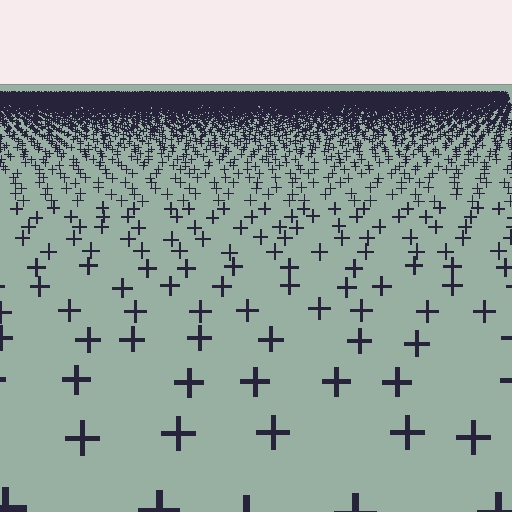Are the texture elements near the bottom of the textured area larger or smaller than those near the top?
Larger. Near the bottom, elements are closer to the viewer and appear at a bigger on-screen size.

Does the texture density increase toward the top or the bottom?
Density increases toward the top.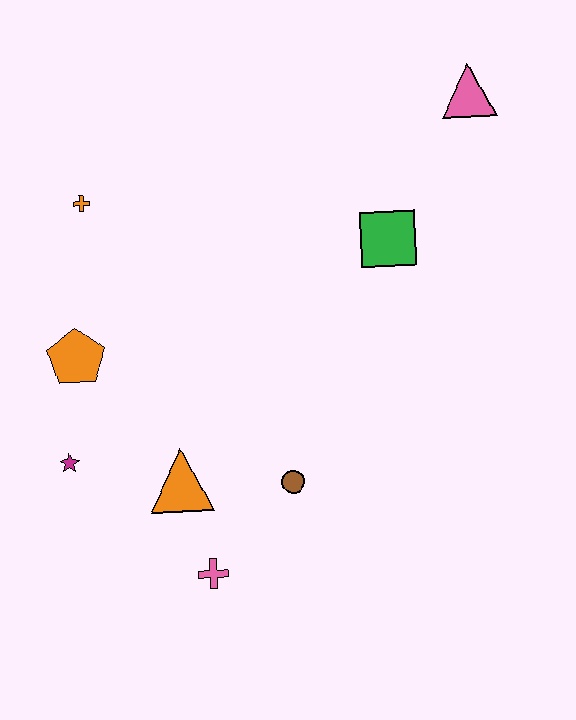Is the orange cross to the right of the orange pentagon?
Yes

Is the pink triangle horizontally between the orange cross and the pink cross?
No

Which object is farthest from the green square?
The magenta star is farthest from the green square.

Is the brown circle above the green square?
No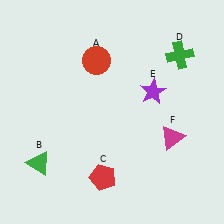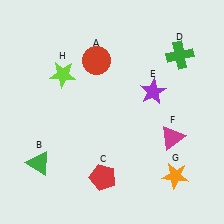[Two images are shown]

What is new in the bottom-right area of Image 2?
An orange star (G) was added in the bottom-right area of Image 2.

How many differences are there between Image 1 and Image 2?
There are 2 differences between the two images.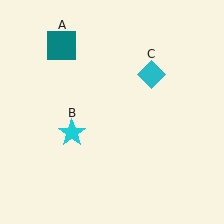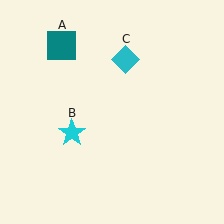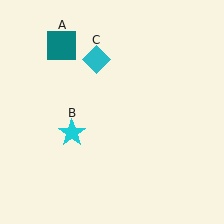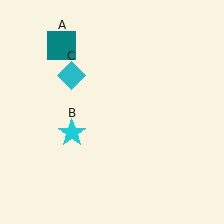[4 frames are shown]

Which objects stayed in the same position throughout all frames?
Teal square (object A) and cyan star (object B) remained stationary.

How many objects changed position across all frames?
1 object changed position: cyan diamond (object C).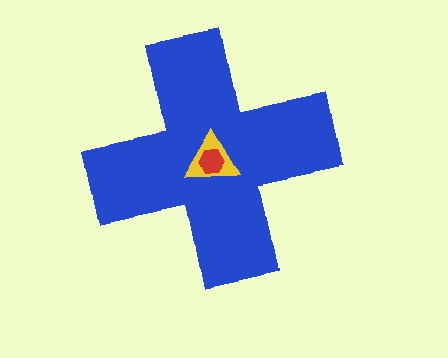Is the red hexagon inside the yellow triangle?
Yes.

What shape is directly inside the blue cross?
The yellow triangle.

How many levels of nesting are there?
3.